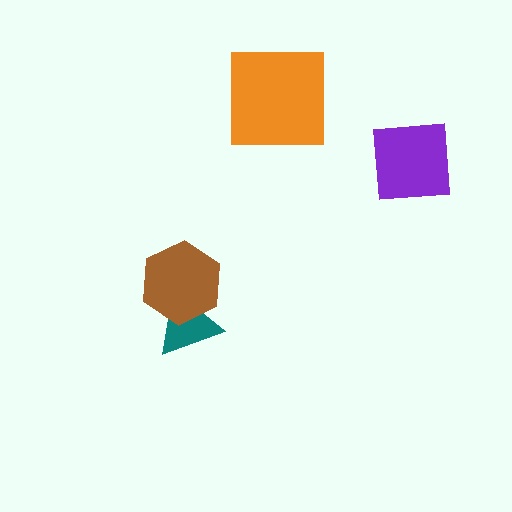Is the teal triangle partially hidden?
Yes, it is partially covered by another shape.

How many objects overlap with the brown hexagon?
1 object overlaps with the brown hexagon.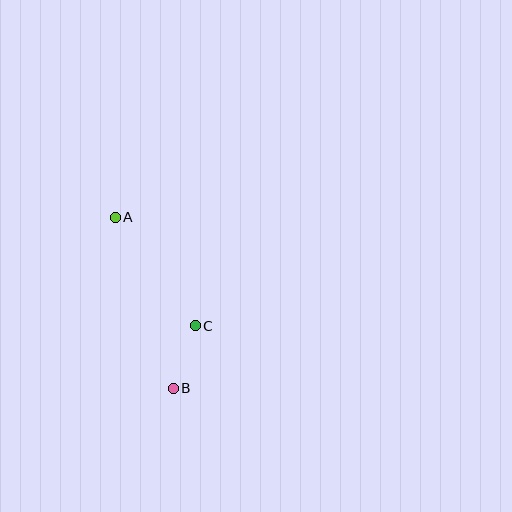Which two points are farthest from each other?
Points A and B are farthest from each other.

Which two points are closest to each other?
Points B and C are closest to each other.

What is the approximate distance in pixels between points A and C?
The distance between A and C is approximately 135 pixels.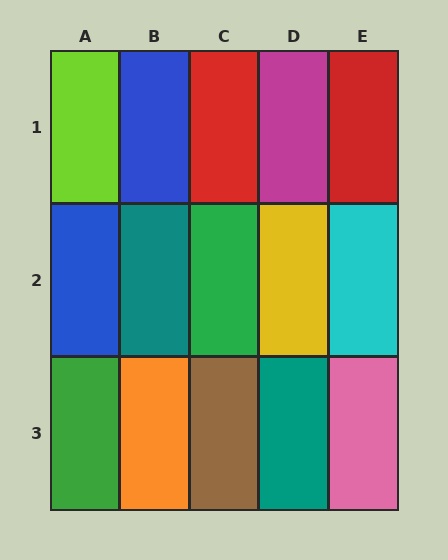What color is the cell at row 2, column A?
Blue.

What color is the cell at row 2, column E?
Cyan.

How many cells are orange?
1 cell is orange.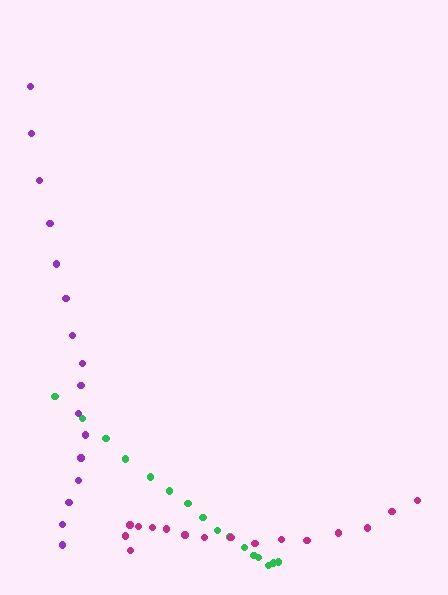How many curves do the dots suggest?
There are 3 distinct paths.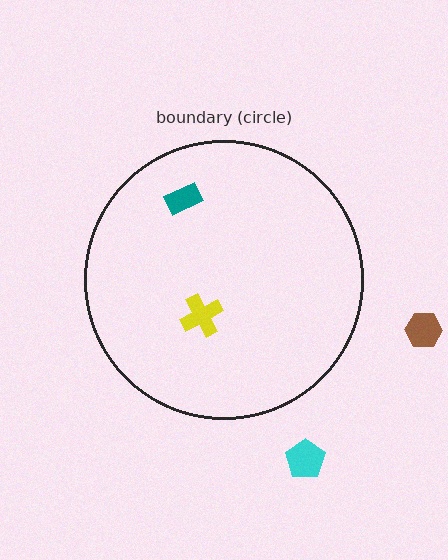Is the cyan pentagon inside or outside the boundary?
Outside.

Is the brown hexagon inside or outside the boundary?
Outside.